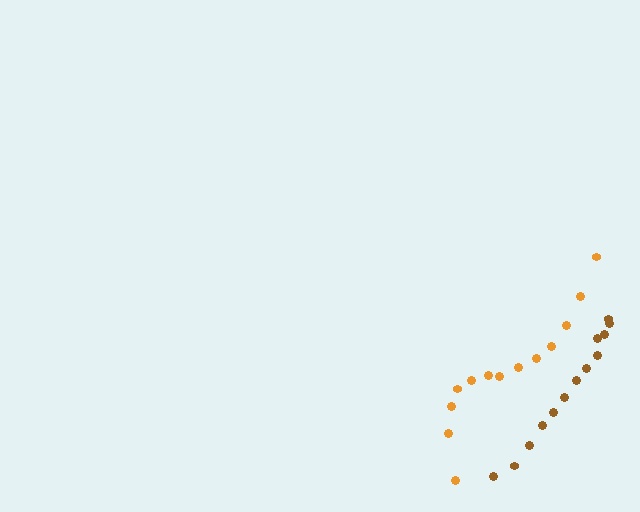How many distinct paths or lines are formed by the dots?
There are 2 distinct paths.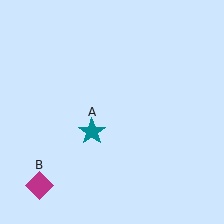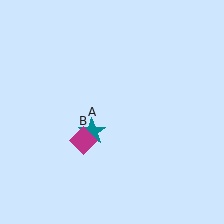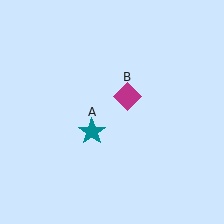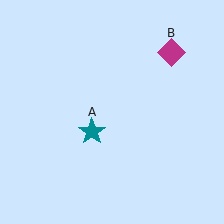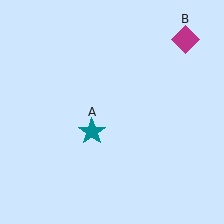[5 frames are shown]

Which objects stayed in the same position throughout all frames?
Teal star (object A) remained stationary.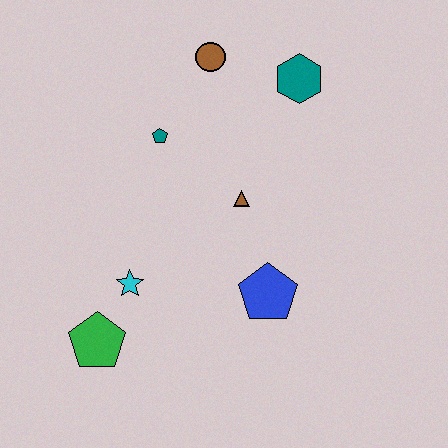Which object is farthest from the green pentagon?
The teal hexagon is farthest from the green pentagon.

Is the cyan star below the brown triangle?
Yes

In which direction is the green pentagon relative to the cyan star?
The green pentagon is below the cyan star.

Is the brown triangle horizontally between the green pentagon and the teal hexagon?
Yes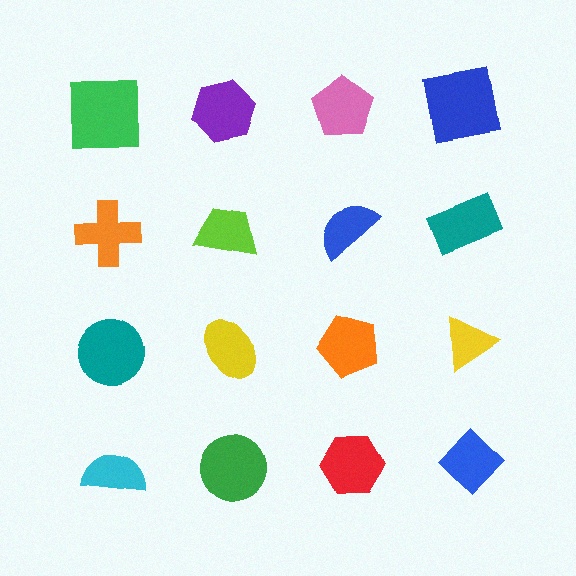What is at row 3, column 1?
A teal circle.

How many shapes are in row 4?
4 shapes.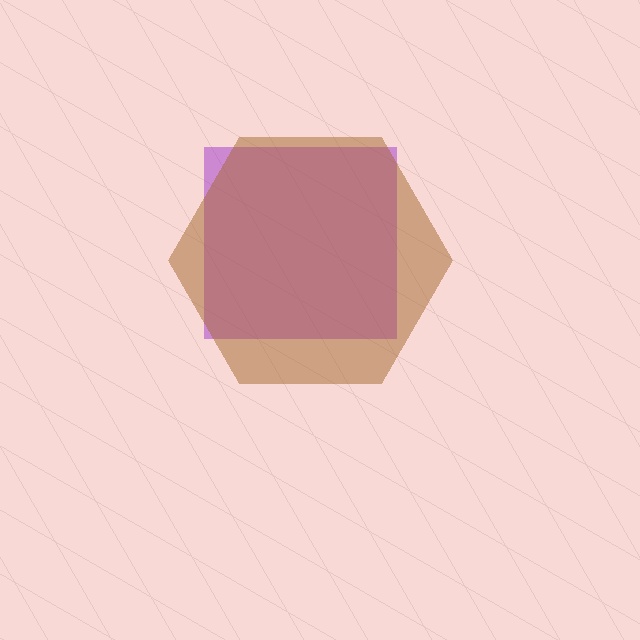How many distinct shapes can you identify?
There are 2 distinct shapes: a purple square, a brown hexagon.